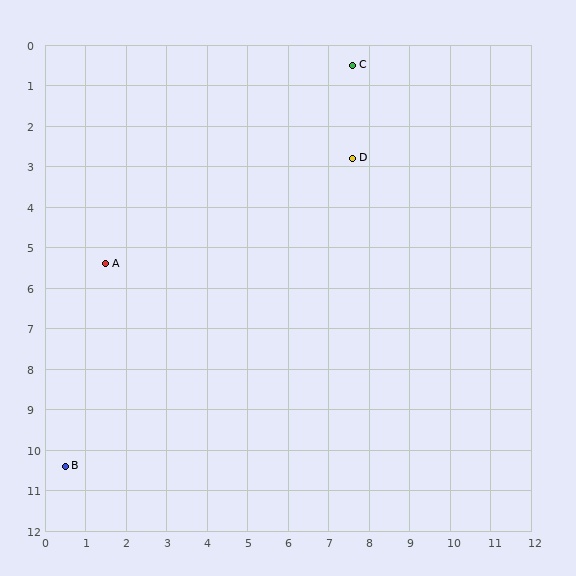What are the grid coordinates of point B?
Point B is at approximately (0.5, 10.4).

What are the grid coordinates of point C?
Point C is at approximately (7.6, 0.5).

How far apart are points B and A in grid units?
Points B and A are about 5.1 grid units apart.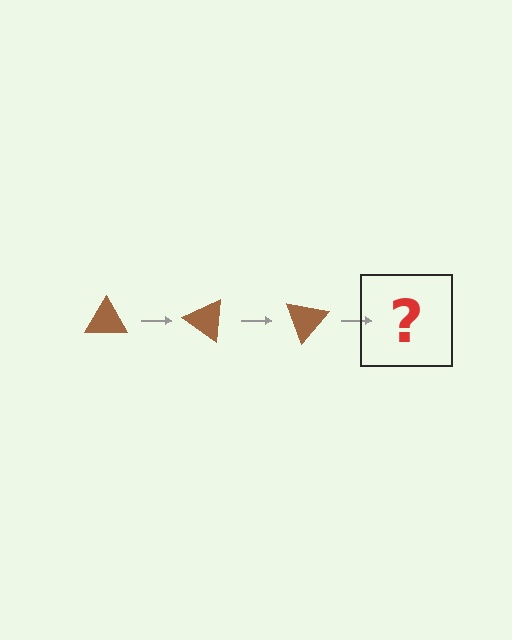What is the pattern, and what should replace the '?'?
The pattern is that the triangle rotates 35 degrees each step. The '?' should be a brown triangle rotated 105 degrees.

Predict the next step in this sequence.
The next step is a brown triangle rotated 105 degrees.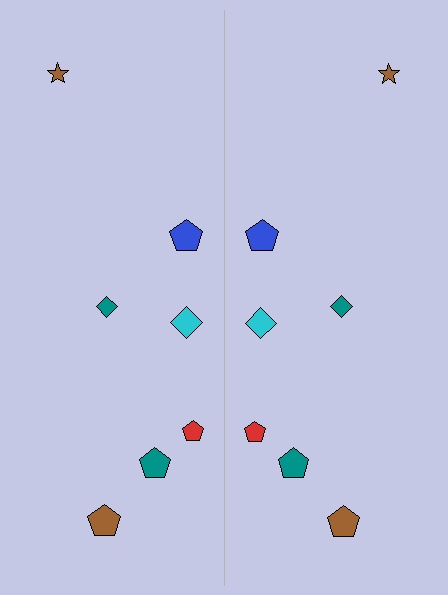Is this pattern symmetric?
Yes, this pattern has bilateral (reflection) symmetry.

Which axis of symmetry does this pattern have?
The pattern has a vertical axis of symmetry running through the center of the image.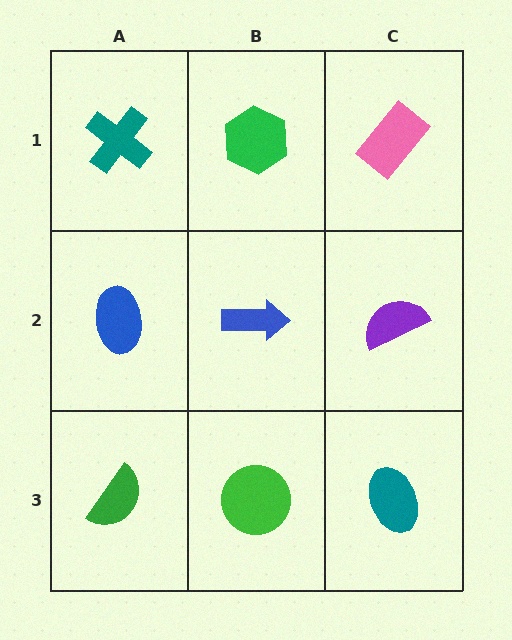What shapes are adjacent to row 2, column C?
A pink rectangle (row 1, column C), a teal ellipse (row 3, column C), a blue arrow (row 2, column B).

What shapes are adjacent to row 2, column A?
A teal cross (row 1, column A), a green semicircle (row 3, column A), a blue arrow (row 2, column B).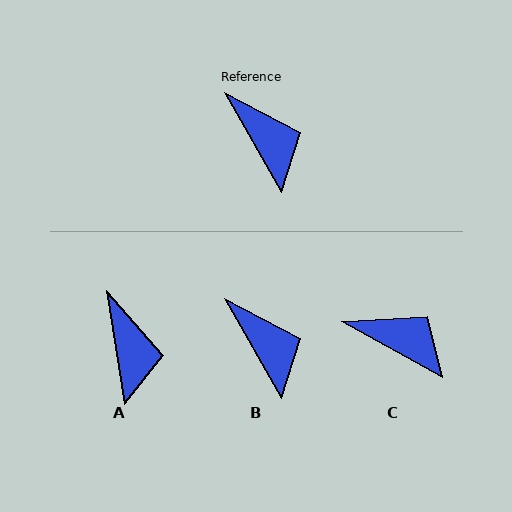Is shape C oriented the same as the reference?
No, it is off by about 31 degrees.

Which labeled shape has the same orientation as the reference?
B.